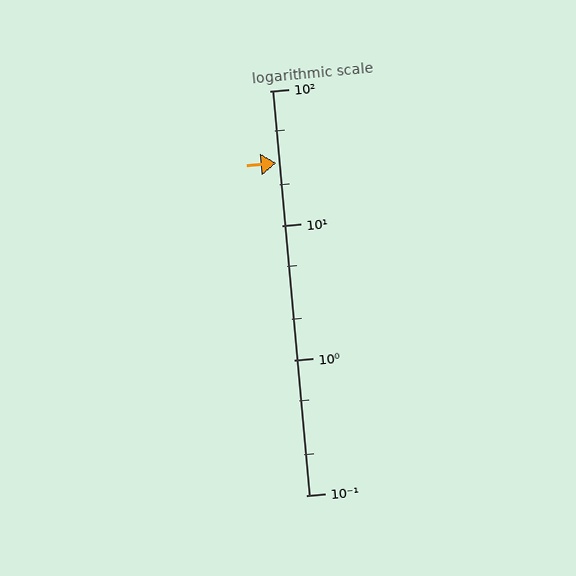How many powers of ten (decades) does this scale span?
The scale spans 3 decades, from 0.1 to 100.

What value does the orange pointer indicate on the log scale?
The pointer indicates approximately 29.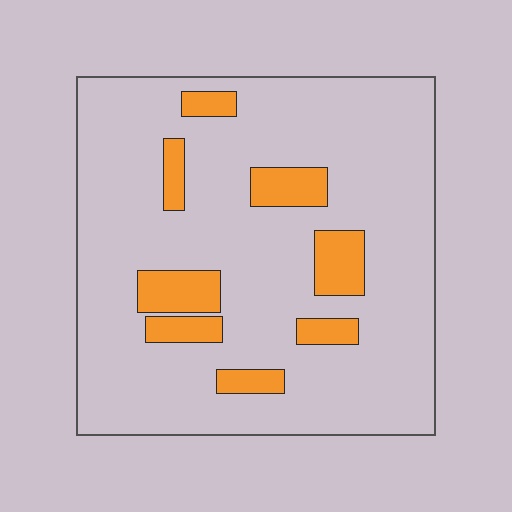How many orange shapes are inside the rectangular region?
8.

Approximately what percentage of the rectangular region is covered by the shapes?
Approximately 15%.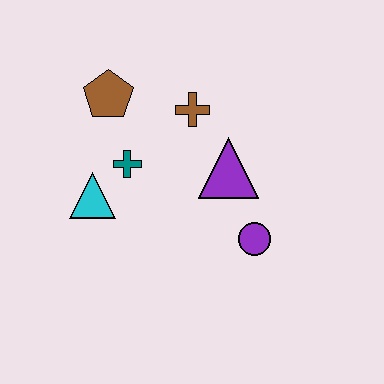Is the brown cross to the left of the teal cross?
No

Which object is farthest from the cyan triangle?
The purple circle is farthest from the cyan triangle.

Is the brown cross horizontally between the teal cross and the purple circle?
Yes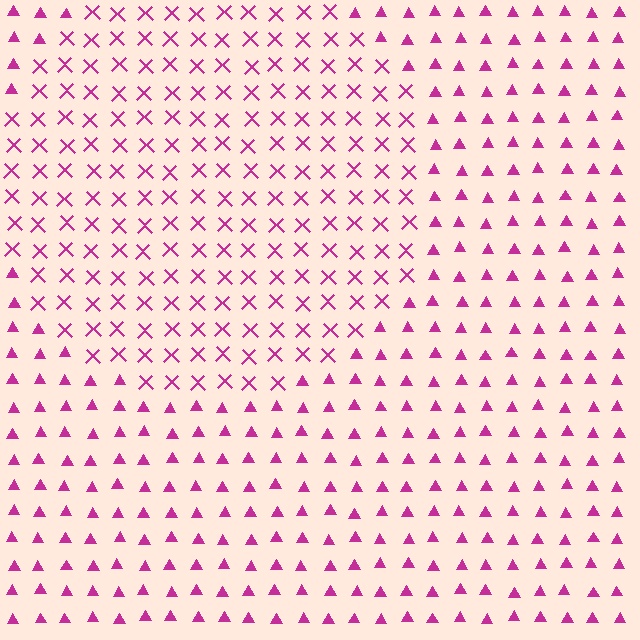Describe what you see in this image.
The image is filled with small magenta elements arranged in a uniform grid. A circle-shaped region contains X marks, while the surrounding area contains triangles. The boundary is defined purely by the change in element shape.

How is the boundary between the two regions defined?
The boundary is defined by a change in element shape: X marks inside vs. triangles outside. All elements share the same color and spacing.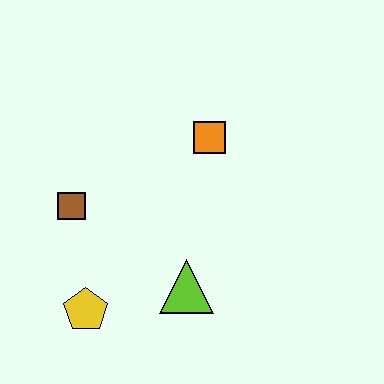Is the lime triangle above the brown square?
No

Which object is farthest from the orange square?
The yellow pentagon is farthest from the orange square.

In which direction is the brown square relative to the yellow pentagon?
The brown square is above the yellow pentagon.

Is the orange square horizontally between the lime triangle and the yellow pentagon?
No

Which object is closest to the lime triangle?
The yellow pentagon is closest to the lime triangle.